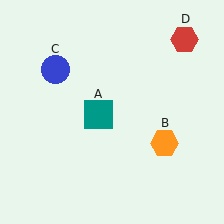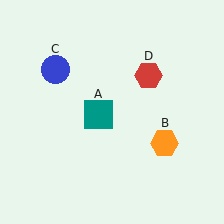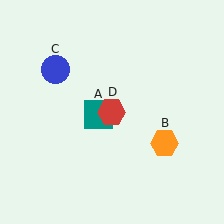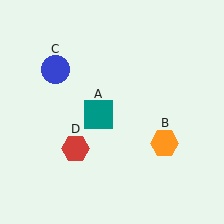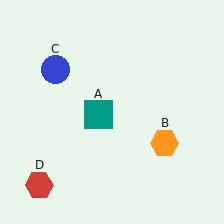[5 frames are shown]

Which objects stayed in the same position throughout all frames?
Teal square (object A) and orange hexagon (object B) and blue circle (object C) remained stationary.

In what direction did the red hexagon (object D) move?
The red hexagon (object D) moved down and to the left.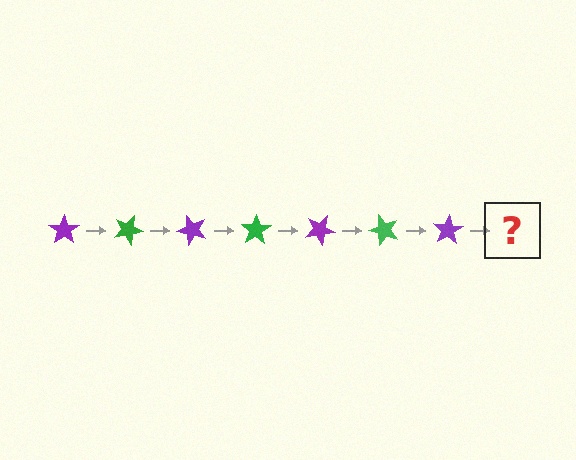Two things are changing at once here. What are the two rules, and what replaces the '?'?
The two rules are that it rotates 25 degrees each step and the color cycles through purple and green. The '?' should be a green star, rotated 175 degrees from the start.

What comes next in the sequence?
The next element should be a green star, rotated 175 degrees from the start.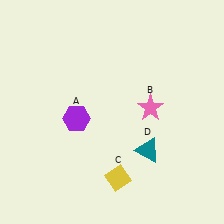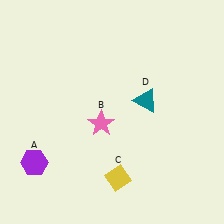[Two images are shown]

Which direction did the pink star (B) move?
The pink star (B) moved left.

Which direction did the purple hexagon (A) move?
The purple hexagon (A) moved down.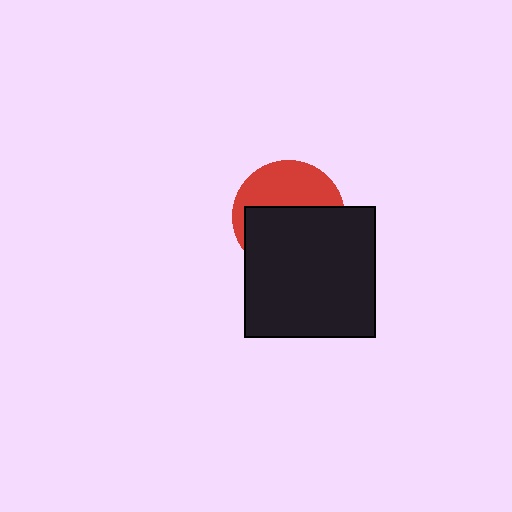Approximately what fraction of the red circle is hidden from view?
Roughly 58% of the red circle is hidden behind the black square.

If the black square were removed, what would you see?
You would see the complete red circle.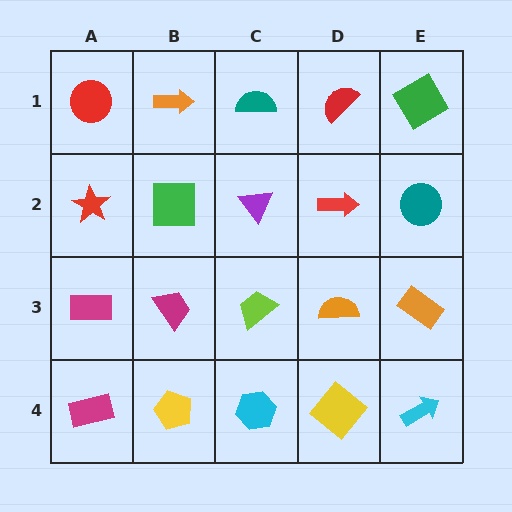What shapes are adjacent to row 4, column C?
A lime trapezoid (row 3, column C), a yellow pentagon (row 4, column B), a yellow diamond (row 4, column D).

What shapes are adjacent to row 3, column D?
A red arrow (row 2, column D), a yellow diamond (row 4, column D), a lime trapezoid (row 3, column C), an orange rectangle (row 3, column E).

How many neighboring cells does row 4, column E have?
2.